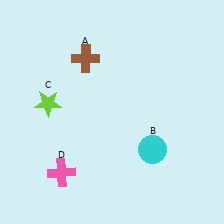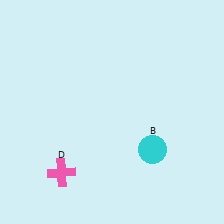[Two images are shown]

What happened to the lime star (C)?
The lime star (C) was removed in Image 2. It was in the top-left area of Image 1.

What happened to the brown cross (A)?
The brown cross (A) was removed in Image 2. It was in the top-left area of Image 1.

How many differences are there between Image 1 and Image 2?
There are 2 differences between the two images.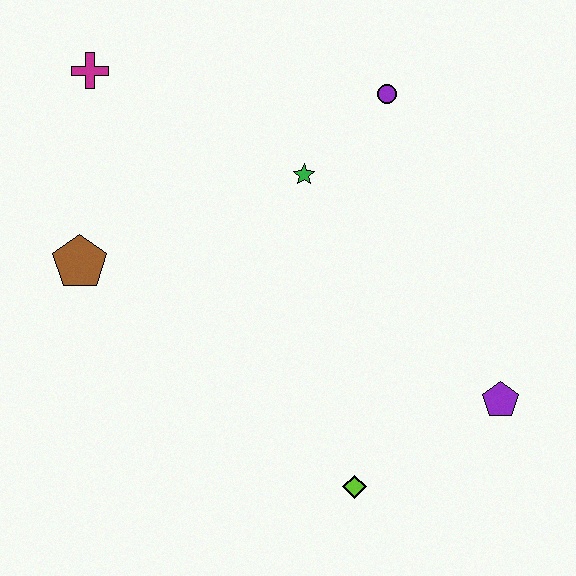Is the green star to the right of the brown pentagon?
Yes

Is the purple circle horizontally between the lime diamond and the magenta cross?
No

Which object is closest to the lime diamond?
The purple pentagon is closest to the lime diamond.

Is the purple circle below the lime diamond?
No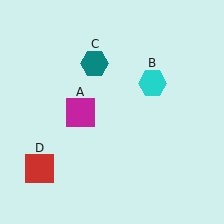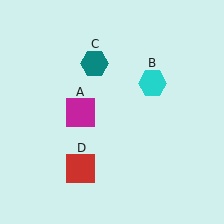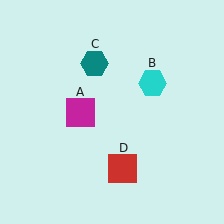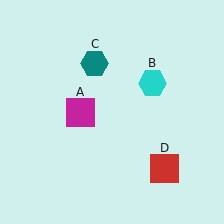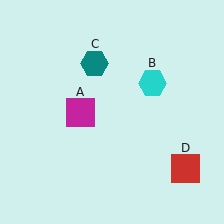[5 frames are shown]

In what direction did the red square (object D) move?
The red square (object D) moved right.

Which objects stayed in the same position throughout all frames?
Magenta square (object A) and cyan hexagon (object B) and teal hexagon (object C) remained stationary.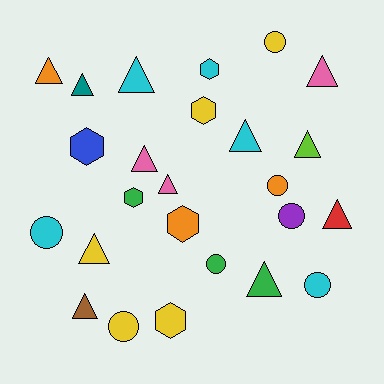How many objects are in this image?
There are 25 objects.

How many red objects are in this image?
There is 1 red object.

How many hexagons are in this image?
There are 6 hexagons.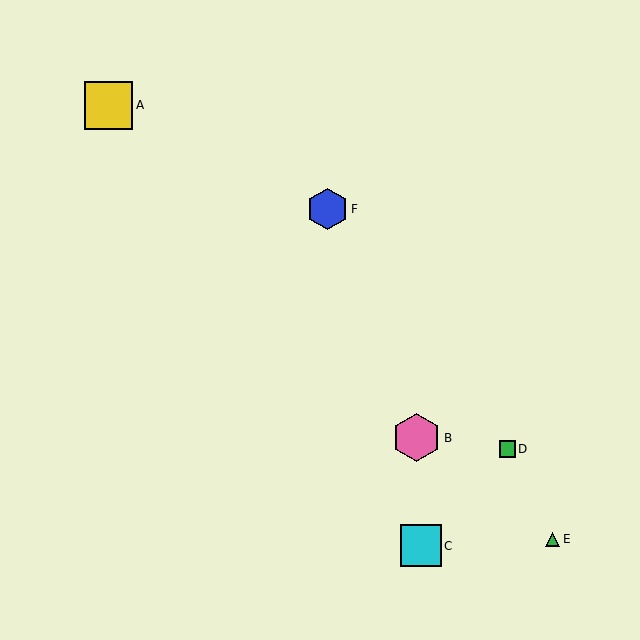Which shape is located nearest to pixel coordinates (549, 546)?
The green triangle (labeled E) at (553, 539) is nearest to that location.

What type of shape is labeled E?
Shape E is a green triangle.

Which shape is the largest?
The pink hexagon (labeled B) is the largest.